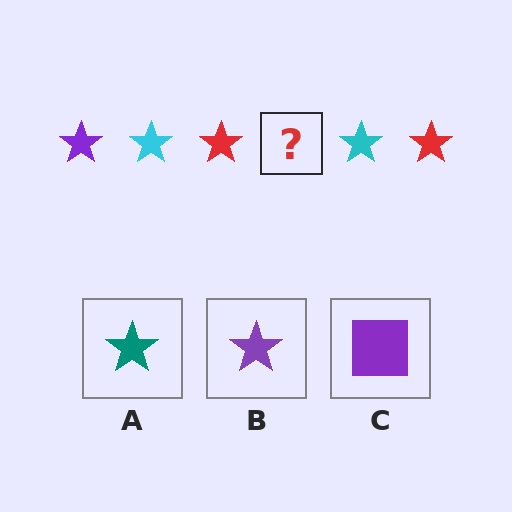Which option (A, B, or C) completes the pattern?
B.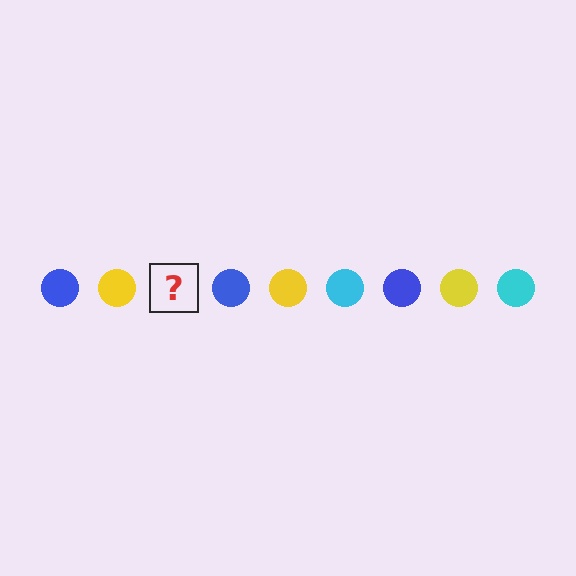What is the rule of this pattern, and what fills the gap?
The rule is that the pattern cycles through blue, yellow, cyan circles. The gap should be filled with a cyan circle.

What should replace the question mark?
The question mark should be replaced with a cyan circle.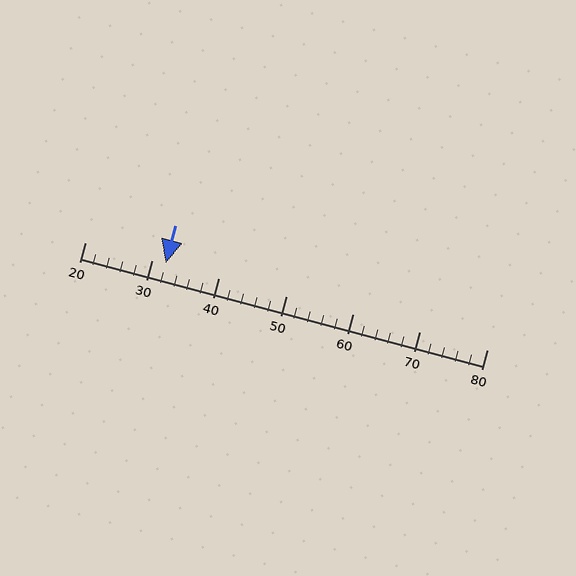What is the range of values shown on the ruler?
The ruler shows values from 20 to 80.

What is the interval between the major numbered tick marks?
The major tick marks are spaced 10 units apart.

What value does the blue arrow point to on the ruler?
The blue arrow points to approximately 32.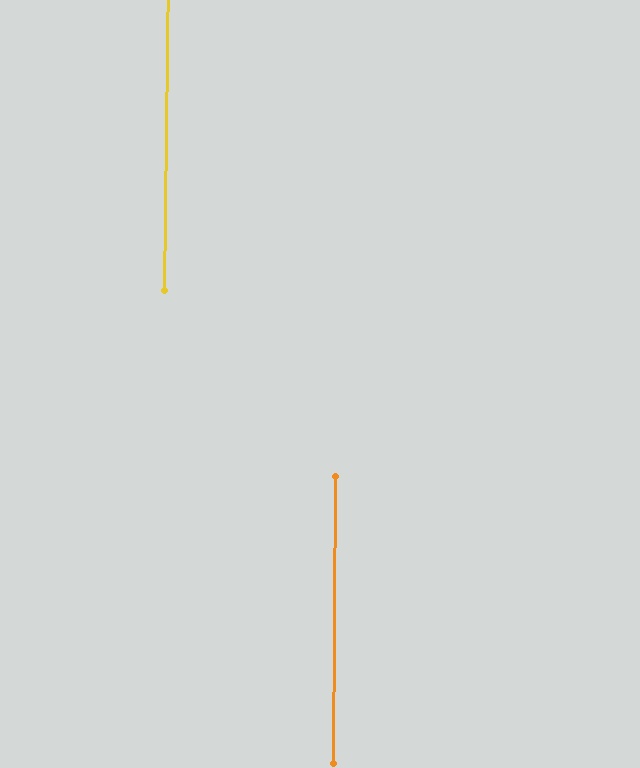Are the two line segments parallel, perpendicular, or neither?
Parallel — their directions differ by only 0.4°.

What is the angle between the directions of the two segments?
Approximately 0 degrees.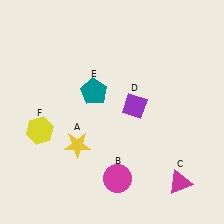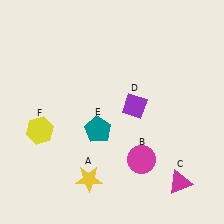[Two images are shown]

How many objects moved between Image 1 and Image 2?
3 objects moved between the two images.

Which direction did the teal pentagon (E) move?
The teal pentagon (E) moved down.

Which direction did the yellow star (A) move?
The yellow star (A) moved down.